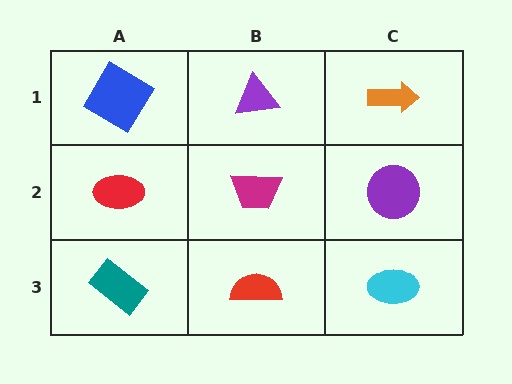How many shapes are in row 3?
3 shapes.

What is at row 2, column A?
A red ellipse.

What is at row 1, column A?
A blue diamond.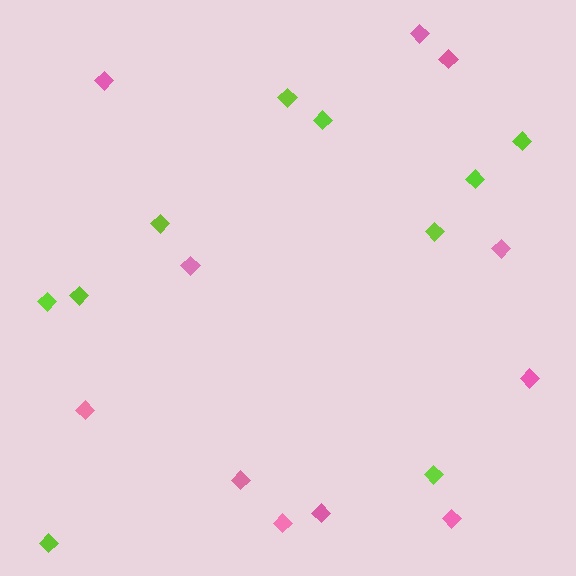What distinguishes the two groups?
There are 2 groups: one group of pink diamonds (11) and one group of lime diamonds (10).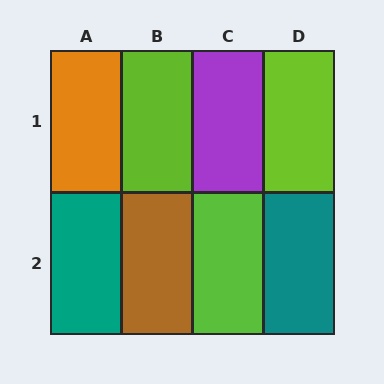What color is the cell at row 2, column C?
Lime.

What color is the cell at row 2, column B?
Brown.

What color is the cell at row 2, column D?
Teal.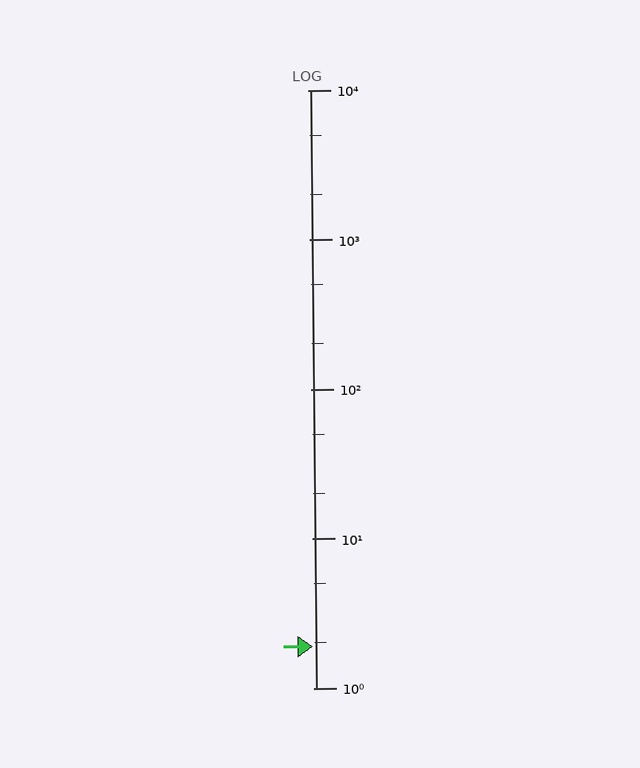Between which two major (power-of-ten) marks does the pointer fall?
The pointer is between 1 and 10.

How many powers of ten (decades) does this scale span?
The scale spans 4 decades, from 1 to 10000.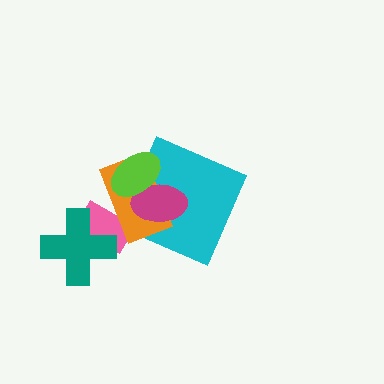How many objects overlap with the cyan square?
3 objects overlap with the cyan square.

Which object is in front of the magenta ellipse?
The lime ellipse is in front of the magenta ellipse.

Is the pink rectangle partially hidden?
Yes, it is partially covered by another shape.